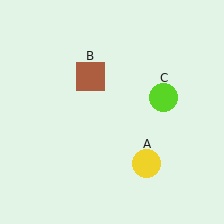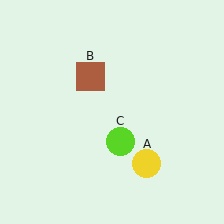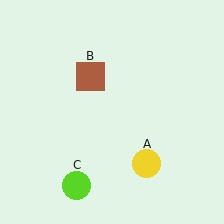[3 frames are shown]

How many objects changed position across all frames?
1 object changed position: lime circle (object C).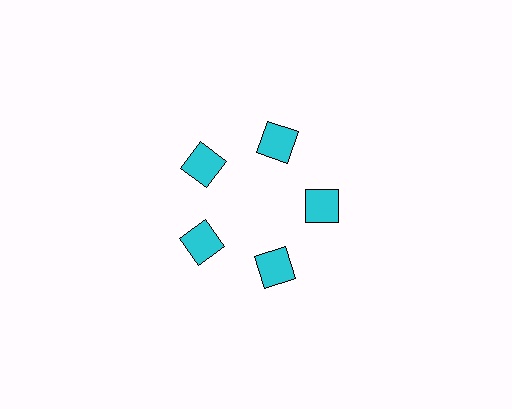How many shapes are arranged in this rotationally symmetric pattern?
There are 5 shapes, arranged in 5 groups of 1.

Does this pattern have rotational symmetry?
Yes, this pattern has 5-fold rotational symmetry. It looks the same after rotating 72 degrees around the center.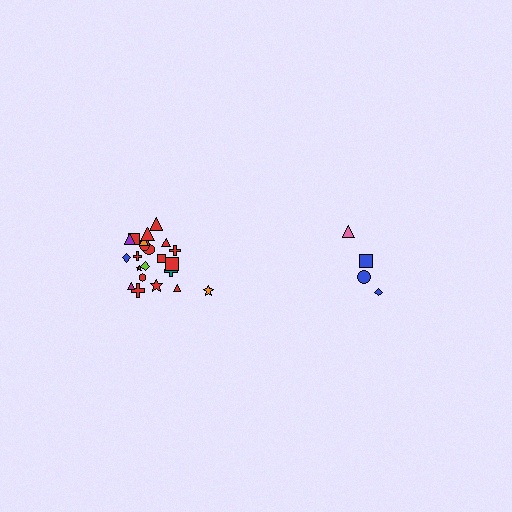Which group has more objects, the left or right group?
The left group.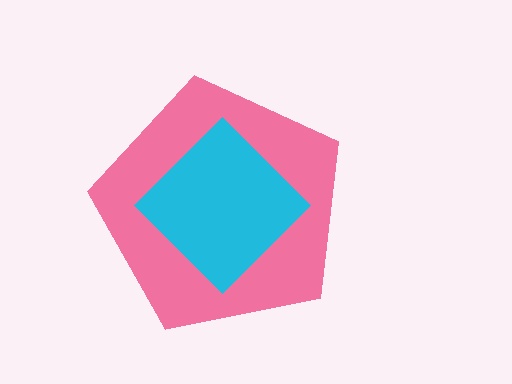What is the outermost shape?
The pink pentagon.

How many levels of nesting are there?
2.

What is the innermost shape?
The cyan diamond.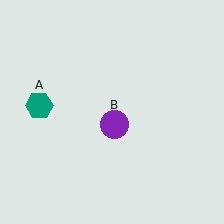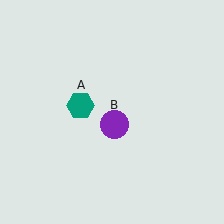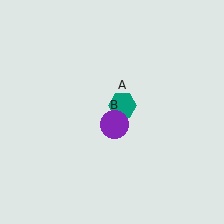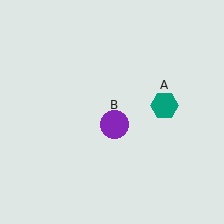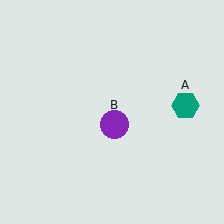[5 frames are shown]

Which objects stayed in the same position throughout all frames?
Purple circle (object B) remained stationary.